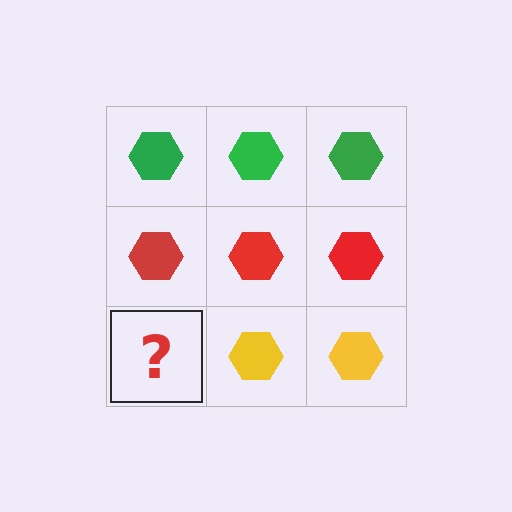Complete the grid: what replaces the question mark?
The question mark should be replaced with a yellow hexagon.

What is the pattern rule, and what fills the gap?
The rule is that each row has a consistent color. The gap should be filled with a yellow hexagon.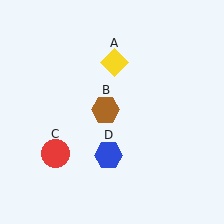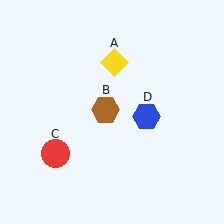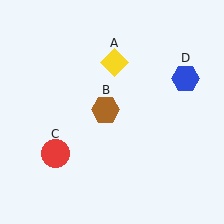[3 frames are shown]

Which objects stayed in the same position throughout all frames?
Yellow diamond (object A) and brown hexagon (object B) and red circle (object C) remained stationary.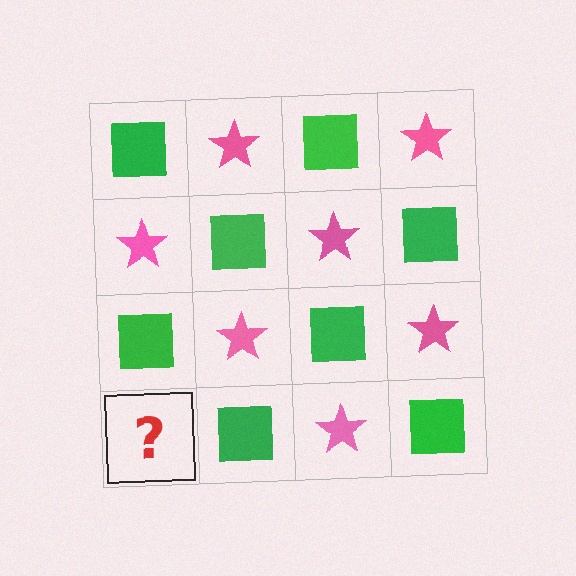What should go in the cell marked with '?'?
The missing cell should contain a pink star.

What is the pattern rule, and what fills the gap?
The rule is that it alternates green square and pink star in a checkerboard pattern. The gap should be filled with a pink star.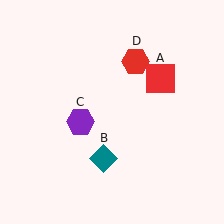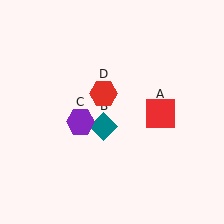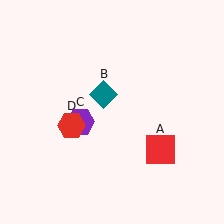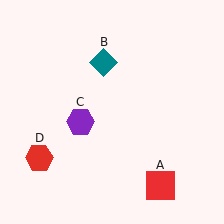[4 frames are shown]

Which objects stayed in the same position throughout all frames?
Purple hexagon (object C) remained stationary.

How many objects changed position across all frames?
3 objects changed position: red square (object A), teal diamond (object B), red hexagon (object D).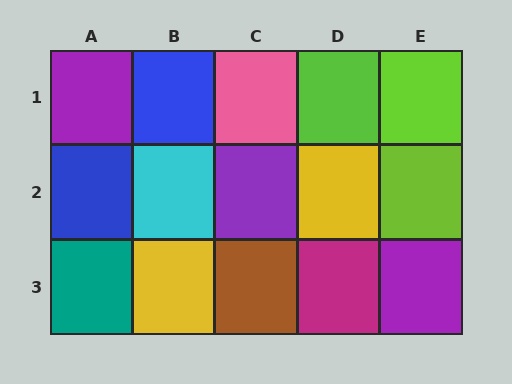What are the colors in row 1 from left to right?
Purple, blue, pink, lime, lime.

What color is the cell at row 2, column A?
Blue.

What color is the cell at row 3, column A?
Teal.